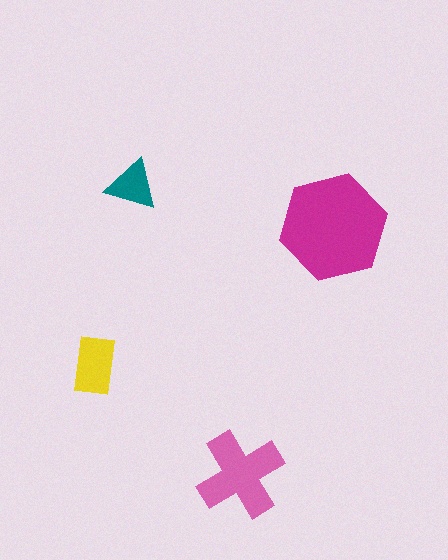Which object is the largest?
The magenta hexagon.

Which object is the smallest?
The teal triangle.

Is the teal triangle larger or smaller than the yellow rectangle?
Smaller.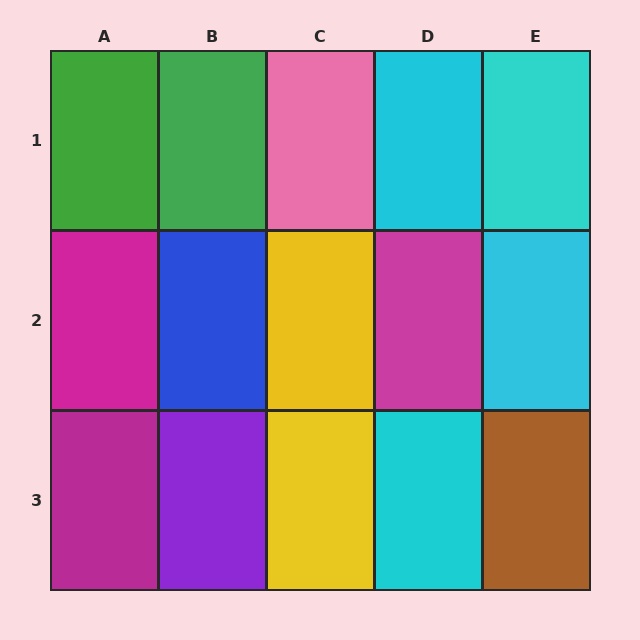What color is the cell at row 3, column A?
Magenta.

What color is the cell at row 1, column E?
Cyan.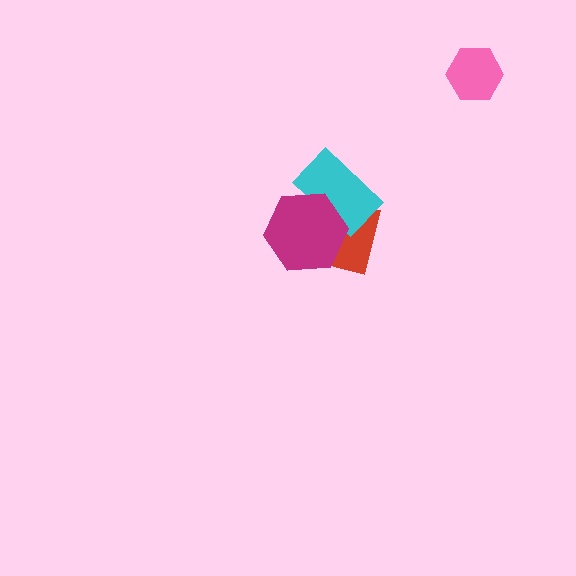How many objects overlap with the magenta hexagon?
2 objects overlap with the magenta hexagon.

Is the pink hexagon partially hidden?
No, no other shape covers it.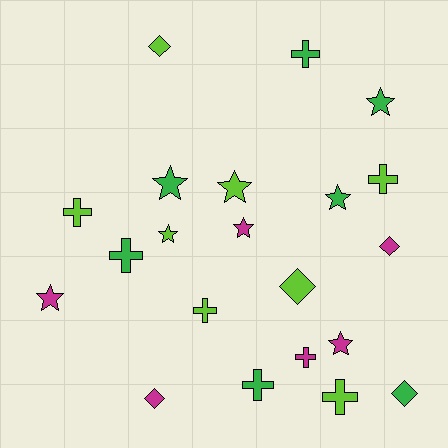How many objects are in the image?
There are 21 objects.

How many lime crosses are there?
There are 4 lime crosses.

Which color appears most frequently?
Lime, with 8 objects.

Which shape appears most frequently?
Cross, with 8 objects.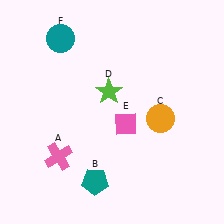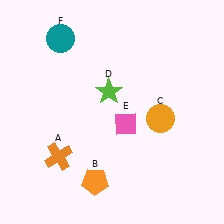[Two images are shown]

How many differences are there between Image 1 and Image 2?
There are 2 differences between the two images.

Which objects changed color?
A changed from pink to orange. B changed from teal to orange.